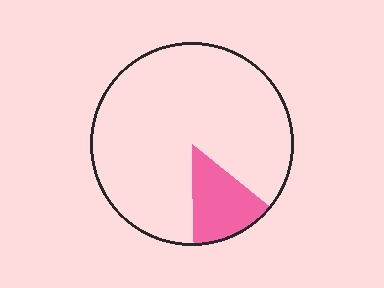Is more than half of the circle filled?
No.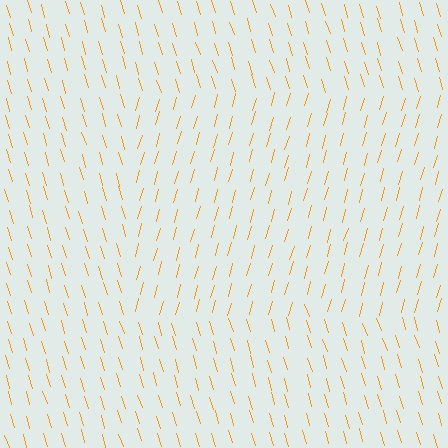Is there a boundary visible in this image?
Yes, there is a texture boundary formed by a change in line orientation.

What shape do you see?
I see a rectangle.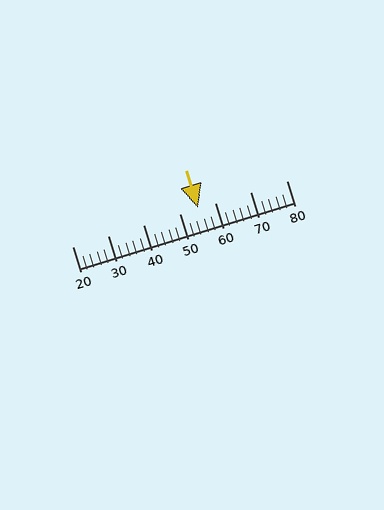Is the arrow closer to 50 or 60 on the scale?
The arrow is closer to 60.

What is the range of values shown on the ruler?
The ruler shows values from 20 to 80.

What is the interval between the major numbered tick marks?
The major tick marks are spaced 10 units apart.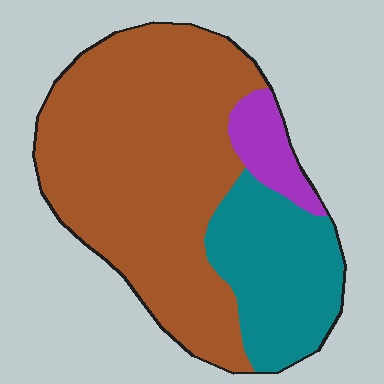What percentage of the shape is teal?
Teal covers 25% of the shape.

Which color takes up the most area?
Brown, at roughly 65%.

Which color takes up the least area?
Purple, at roughly 10%.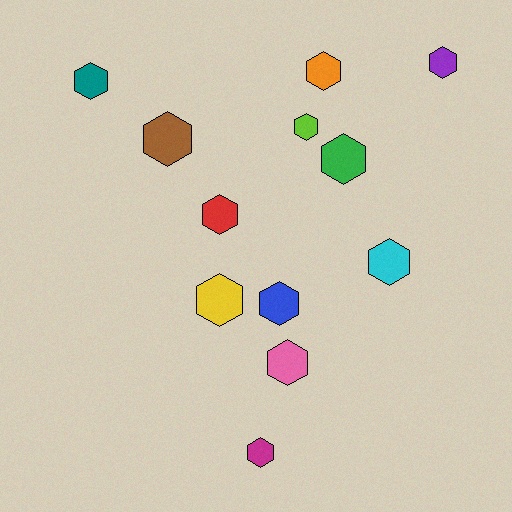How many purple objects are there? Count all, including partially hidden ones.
There is 1 purple object.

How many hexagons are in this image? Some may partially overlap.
There are 12 hexagons.